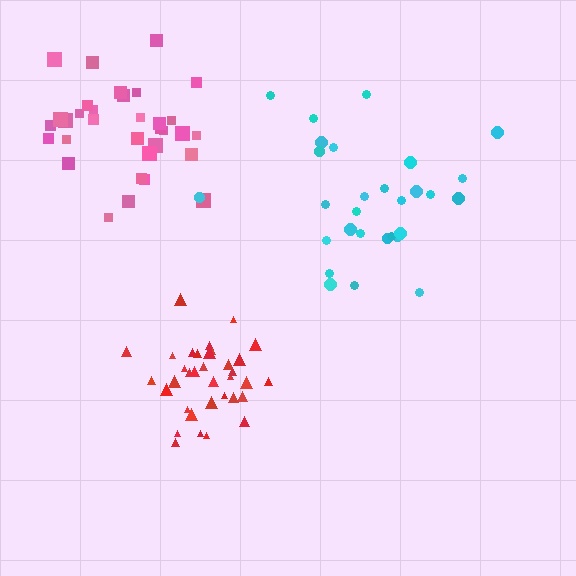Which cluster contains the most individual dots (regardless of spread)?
Red (35).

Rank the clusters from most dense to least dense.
red, pink, cyan.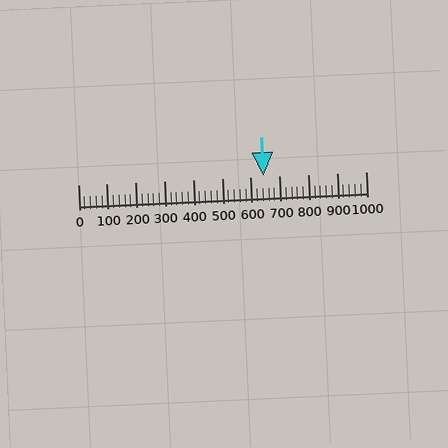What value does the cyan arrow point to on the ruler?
The cyan arrow points to approximately 644.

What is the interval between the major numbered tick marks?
The major tick marks are spaced 100 units apart.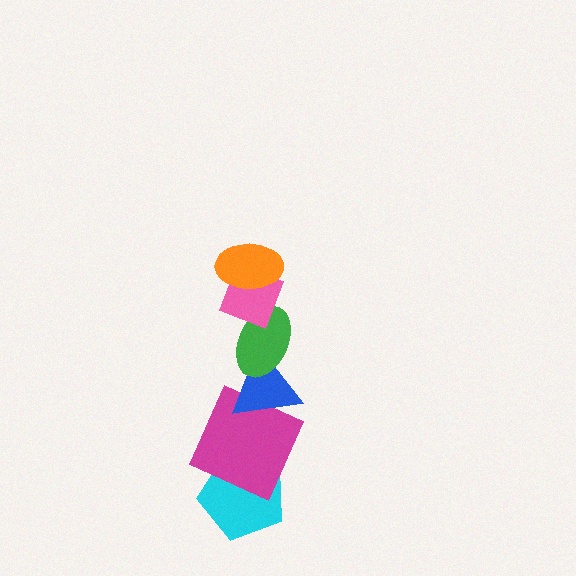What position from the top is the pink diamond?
The pink diamond is 2nd from the top.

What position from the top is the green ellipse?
The green ellipse is 3rd from the top.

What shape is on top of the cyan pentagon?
The magenta square is on top of the cyan pentagon.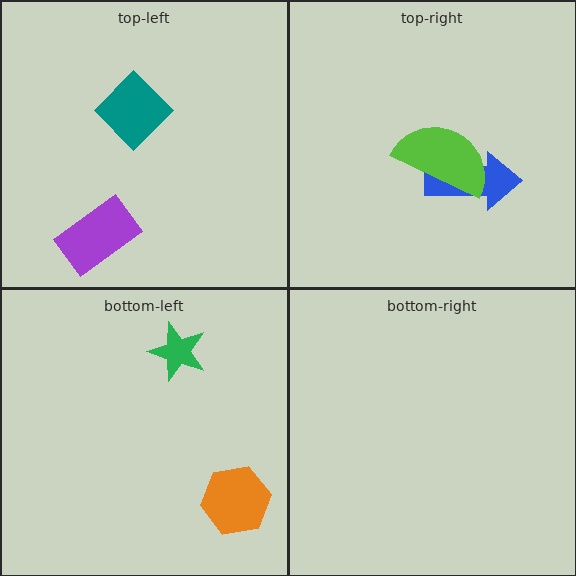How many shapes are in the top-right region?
2.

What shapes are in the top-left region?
The teal diamond, the purple rectangle.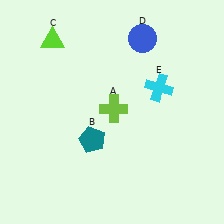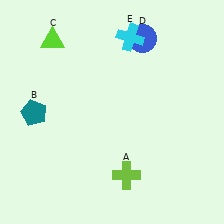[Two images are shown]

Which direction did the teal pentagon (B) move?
The teal pentagon (B) moved left.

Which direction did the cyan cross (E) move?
The cyan cross (E) moved up.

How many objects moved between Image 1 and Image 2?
3 objects moved between the two images.